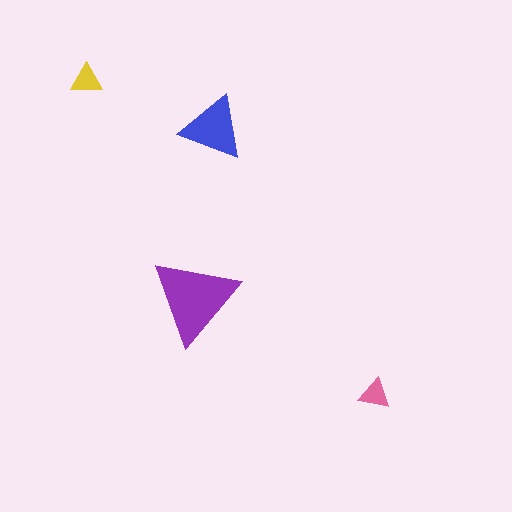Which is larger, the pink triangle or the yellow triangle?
The yellow one.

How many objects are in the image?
There are 4 objects in the image.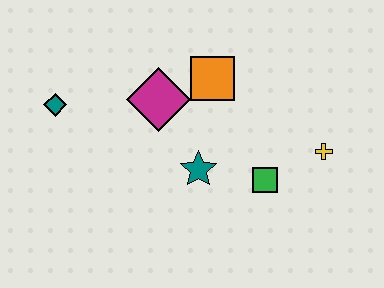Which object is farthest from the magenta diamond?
The yellow cross is farthest from the magenta diamond.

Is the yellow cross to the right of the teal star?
Yes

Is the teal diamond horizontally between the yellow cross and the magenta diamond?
No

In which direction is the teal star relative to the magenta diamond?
The teal star is below the magenta diamond.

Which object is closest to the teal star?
The green square is closest to the teal star.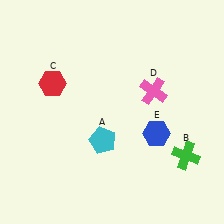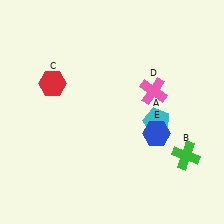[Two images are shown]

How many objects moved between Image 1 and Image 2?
1 object moved between the two images.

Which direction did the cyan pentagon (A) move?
The cyan pentagon (A) moved right.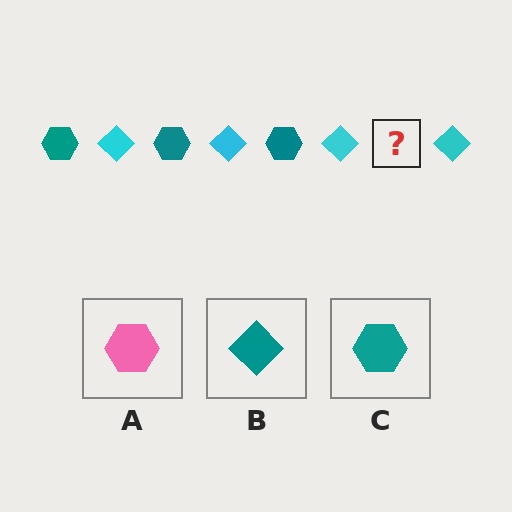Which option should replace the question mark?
Option C.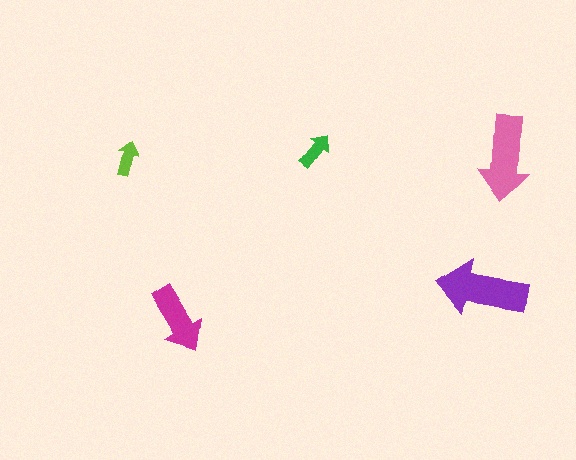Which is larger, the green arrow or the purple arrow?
The purple one.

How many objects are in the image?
There are 5 objects in the image.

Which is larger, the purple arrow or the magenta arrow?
The purple one.